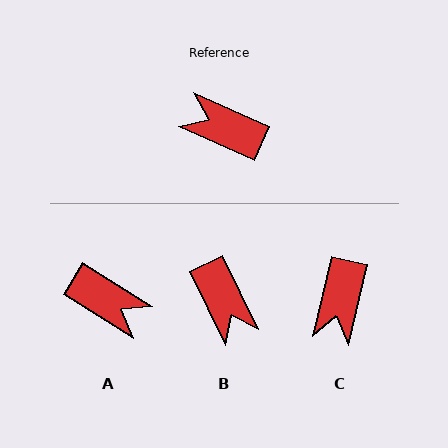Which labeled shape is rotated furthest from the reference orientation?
A, about 172 degrees away.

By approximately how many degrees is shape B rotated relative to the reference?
Approximately 140 degrees counter-clockwise.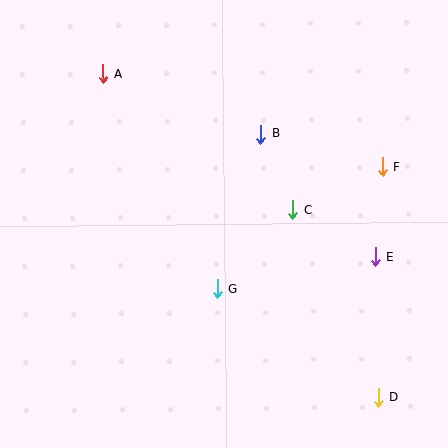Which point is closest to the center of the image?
Point G at (217, 289) is closest to the center.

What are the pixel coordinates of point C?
Point C is at (293, 210).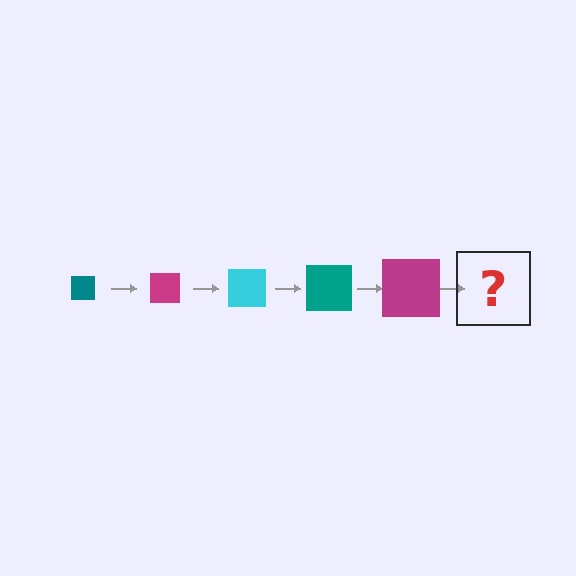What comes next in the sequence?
The next element should be a cyan square, larger than the previous one.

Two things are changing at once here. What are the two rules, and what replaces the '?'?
The two rules are that the square grows larger each step and the color cycles through teal, magenta, and cyan. The '?' should be a cyan square, larger than the previous one.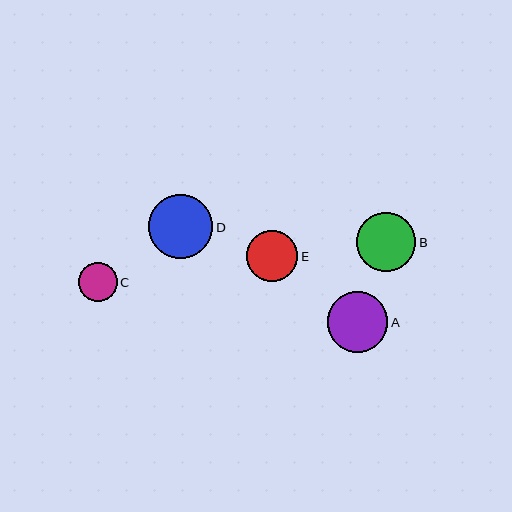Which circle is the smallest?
Circle C is the smallest with a size of approximately 39 pixels.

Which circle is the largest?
Circle D is the largest with a size of approximately 64 pixels.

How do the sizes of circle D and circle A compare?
Circle D and circle A are approximately the same size.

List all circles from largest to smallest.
From largest to smallest: D, A, B, E, C.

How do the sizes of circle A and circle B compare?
Circle A and circle B are approximately the same size.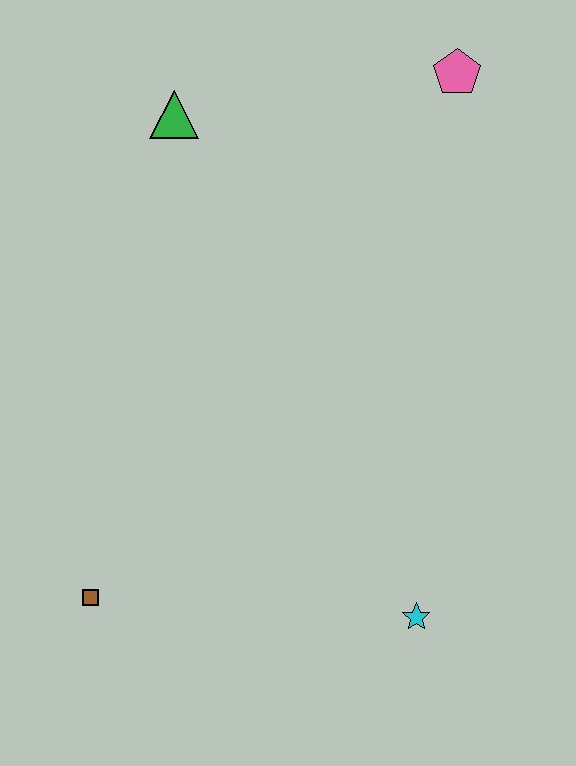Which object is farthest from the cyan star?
The green triangle is farthest from the cyan star.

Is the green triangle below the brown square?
No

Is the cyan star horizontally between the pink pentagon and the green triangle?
Yes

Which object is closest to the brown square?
The cyan star is closest to the brown square.